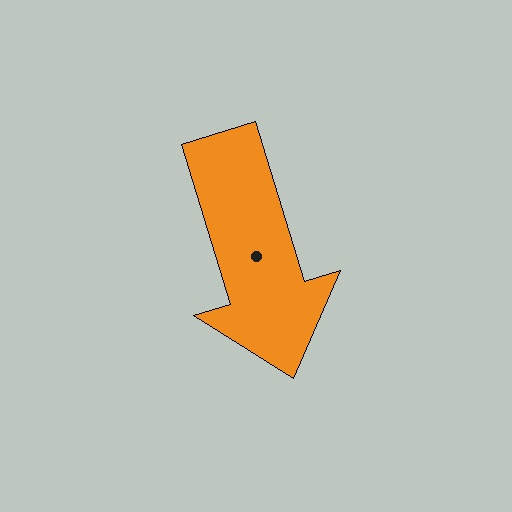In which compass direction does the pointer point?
South.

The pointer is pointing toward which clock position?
Roughly 5 o'clock.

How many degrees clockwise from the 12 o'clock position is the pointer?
Approximately 163 degrees.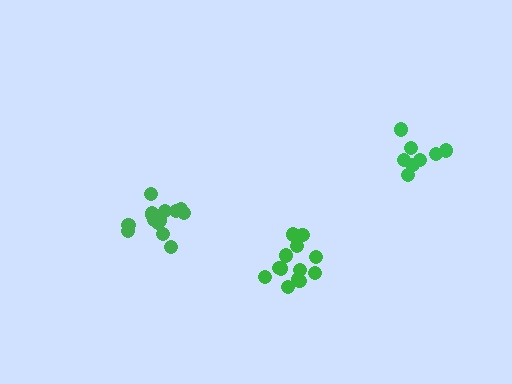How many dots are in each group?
Group 1: 8 dots, Group 2: 14 dots, Group 3: 13 dots (35 total).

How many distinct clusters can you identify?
There are 3 distinct clusters.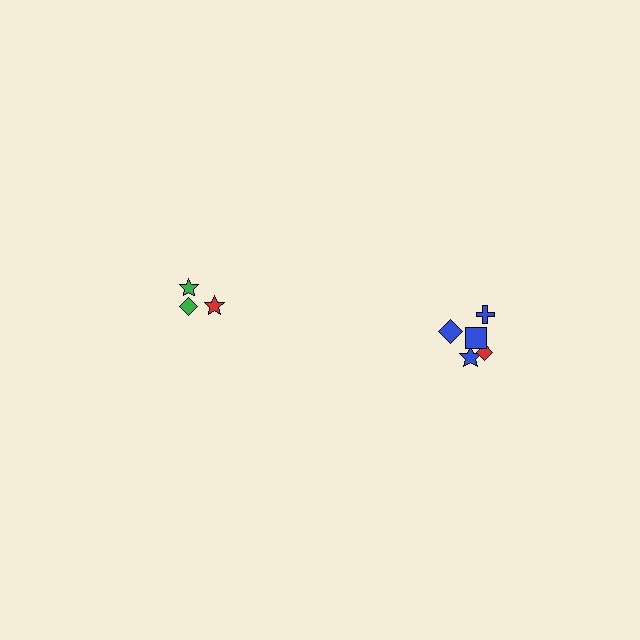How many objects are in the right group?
There are 5 objects.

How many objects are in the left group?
There are 3 objects.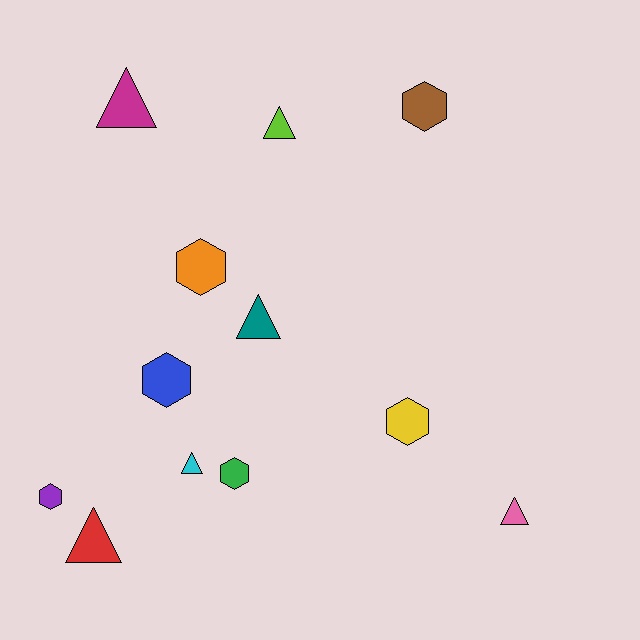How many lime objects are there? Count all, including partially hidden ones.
There is 1 lime object.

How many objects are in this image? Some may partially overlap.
There are 12 objects.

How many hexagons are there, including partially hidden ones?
There are 6 hexagons.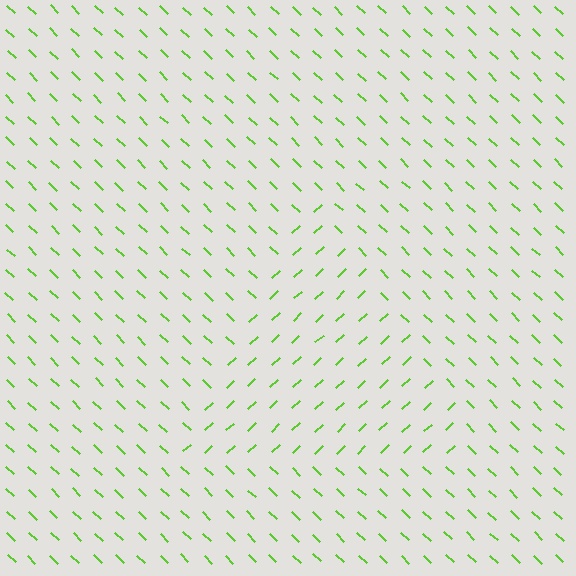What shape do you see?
I see a triangle.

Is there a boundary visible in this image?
Yes, there is a texture boundary formed by a change in line orientation.